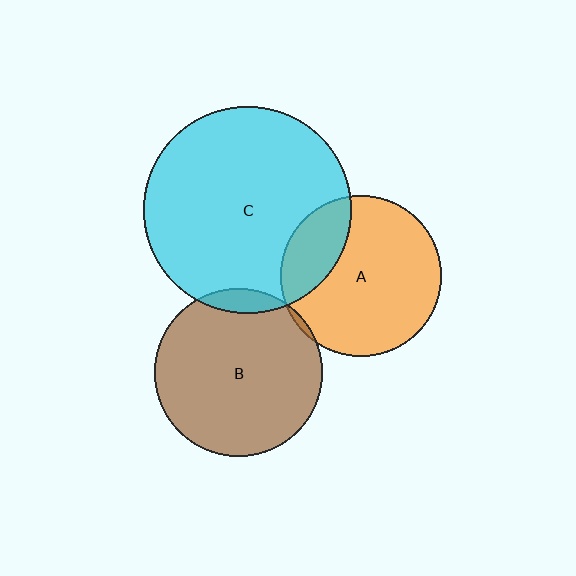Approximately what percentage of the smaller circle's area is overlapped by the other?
Approximately 25%.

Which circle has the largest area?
Circle C (cyan).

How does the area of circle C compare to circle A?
Approximately 1.7 times.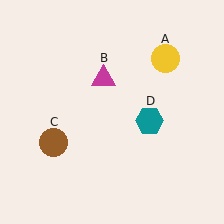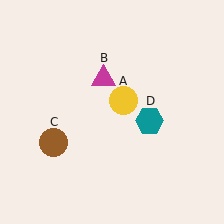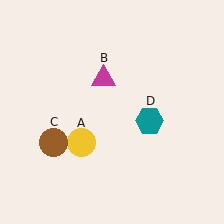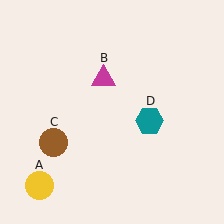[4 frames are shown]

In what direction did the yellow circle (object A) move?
The yellow circle (object A) moved down and to the left.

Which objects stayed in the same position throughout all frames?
Magenta triangle (object B) and brown circle (object C) and teal hexagon (object D) remained stationary.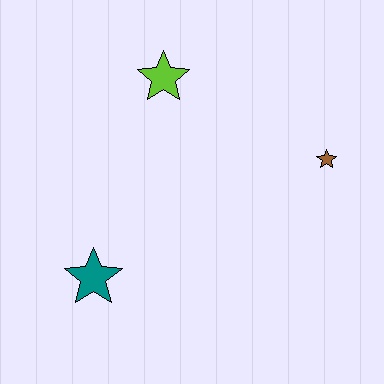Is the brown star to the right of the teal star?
Yes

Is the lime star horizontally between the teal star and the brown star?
Yes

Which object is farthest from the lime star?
The teal star is farthest from the lime star.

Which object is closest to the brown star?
The lime star is closest to the brown star.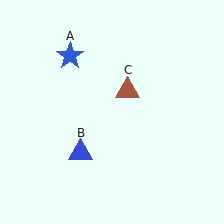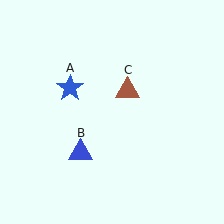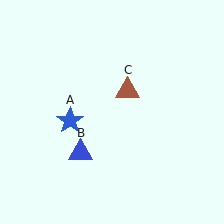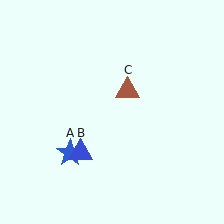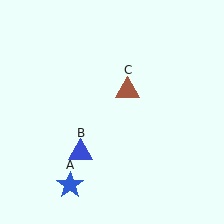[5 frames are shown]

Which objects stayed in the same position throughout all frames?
Blue triangle (object B) and brown triangle (object C) remained stationary.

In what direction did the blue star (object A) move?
The blue star (object A) moved down.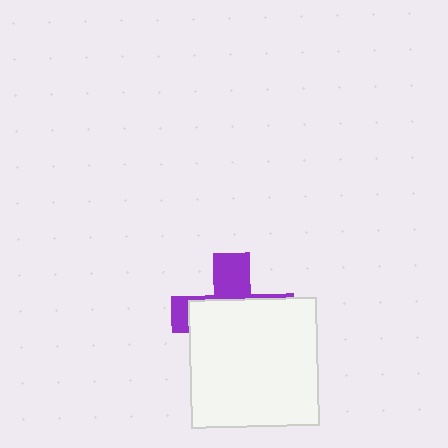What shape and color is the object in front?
The object in front is a white square.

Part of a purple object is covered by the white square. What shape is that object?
It is a cross.